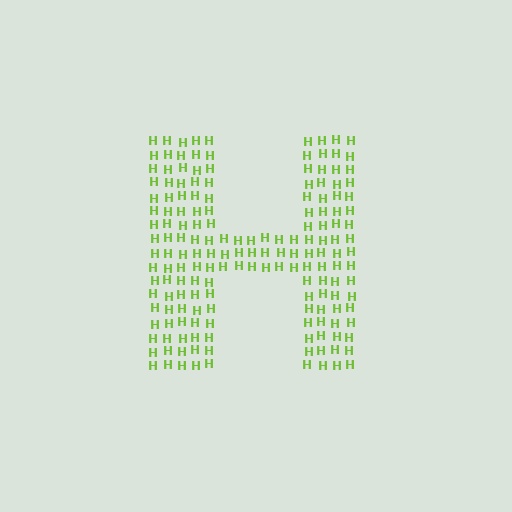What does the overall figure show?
The overall figure shows the letter H.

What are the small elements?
The small elements are letter H's.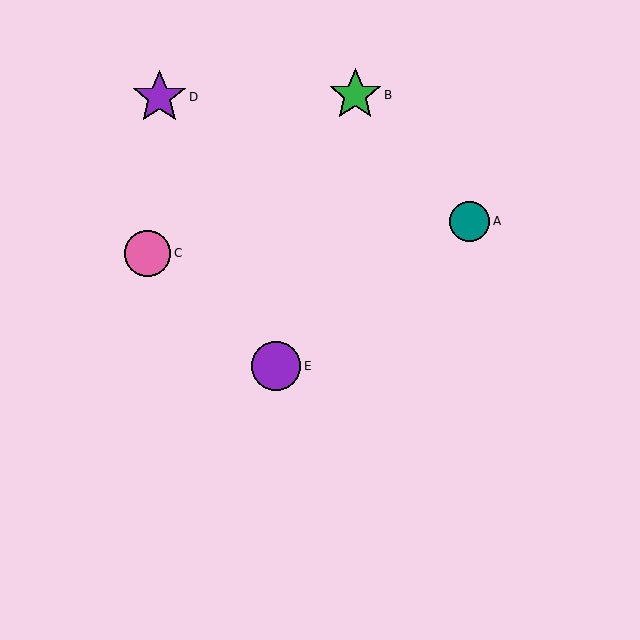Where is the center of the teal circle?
The center of the teal circle is at (469, 221).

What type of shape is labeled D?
Shape D is a purple star.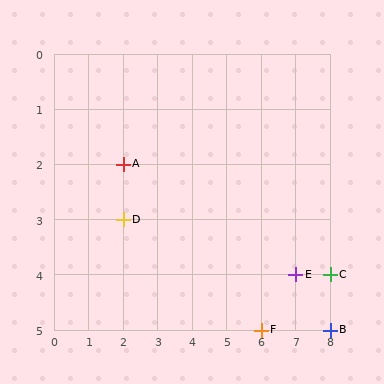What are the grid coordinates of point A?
Point A is at grid coordinates (2, 2).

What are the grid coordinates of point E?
Point E is at grid coordinates (7, 4).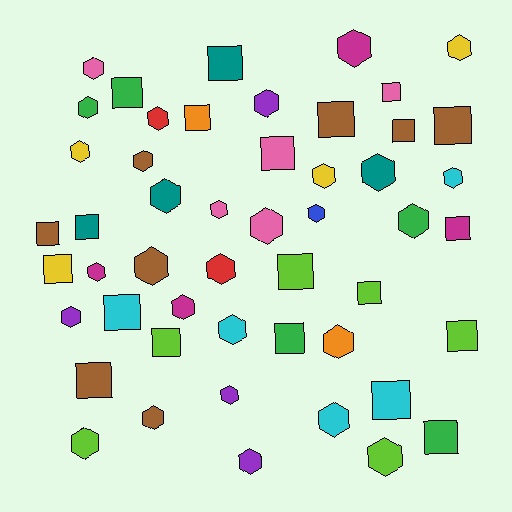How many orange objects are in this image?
There are 2 orange objects.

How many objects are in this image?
There are 50 objects.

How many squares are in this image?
There are 21 squares.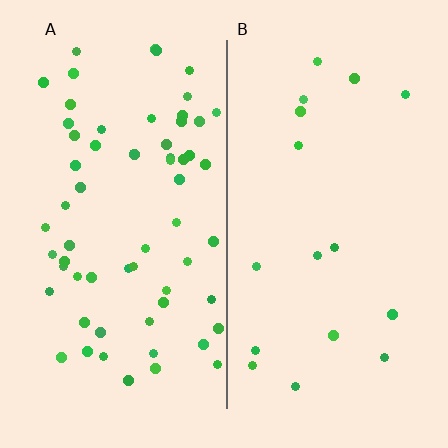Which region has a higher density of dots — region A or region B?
A (the left).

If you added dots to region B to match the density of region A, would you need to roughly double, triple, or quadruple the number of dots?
Approximately quadruple.